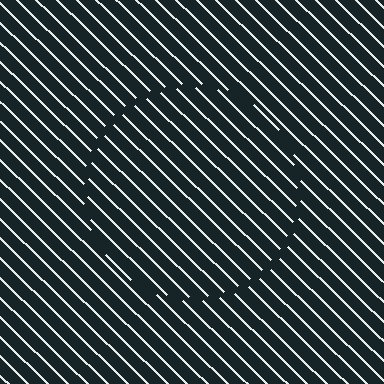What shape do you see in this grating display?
An illusory circle. The interior of the shape contains the same grating, shifted by half a period — the contour is defined by the phase discontinuity where line-ends from the inner and outer gratings abut.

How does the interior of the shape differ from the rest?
The interior of the shape contains the same grating, shifted by half a period — the contour is defined by the phase discontinuity where line-ends from the inner and outer gratings abut.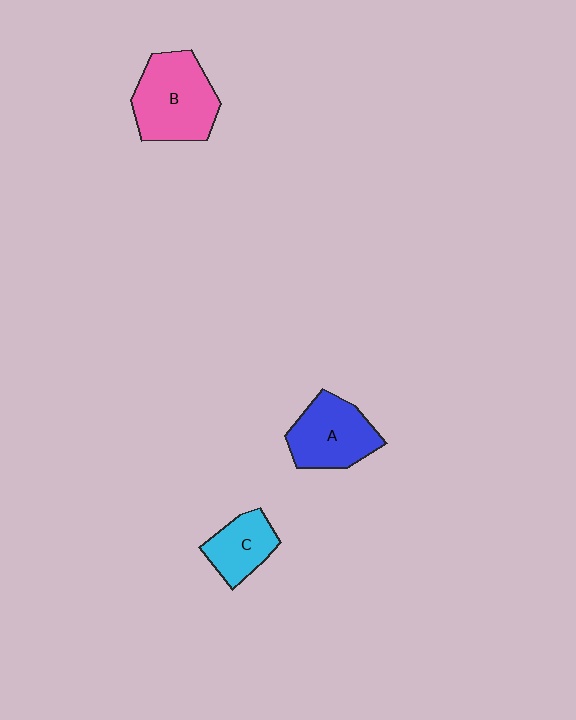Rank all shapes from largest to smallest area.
From largest to smallest: B (pink), A (blue), C (cyan).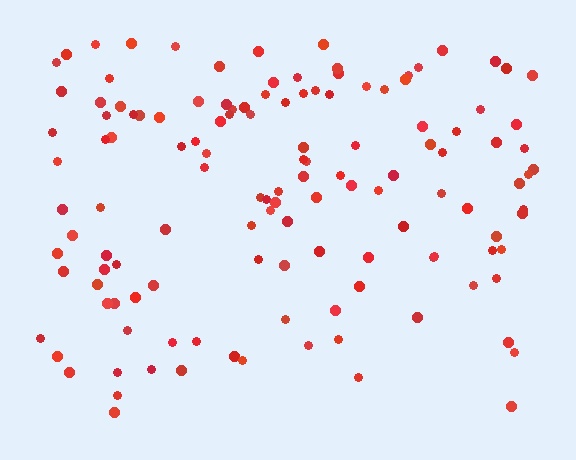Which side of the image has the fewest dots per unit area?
The bottom.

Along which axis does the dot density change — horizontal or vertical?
Vertical.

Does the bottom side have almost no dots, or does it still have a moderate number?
Still a moderate number, just noticeably fewer than the top.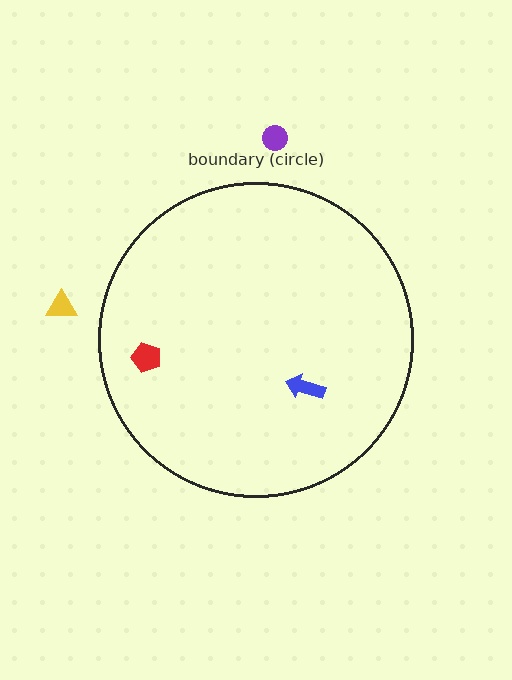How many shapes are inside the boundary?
2 inside, 2 outside.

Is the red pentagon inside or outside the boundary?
Inside.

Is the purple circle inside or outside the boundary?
Outside.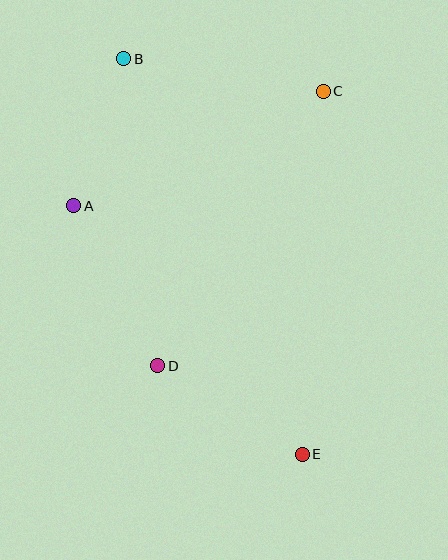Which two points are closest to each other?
Points A and B are closest to each other.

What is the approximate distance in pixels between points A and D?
The distance between A and D is approximately 181 pixels.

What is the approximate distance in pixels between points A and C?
The distance between A and C is approximately 275 pixels.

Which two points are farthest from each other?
Points B and E are farthest from each other.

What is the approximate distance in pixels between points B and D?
The distance between B and D is approximately 309 pixels.